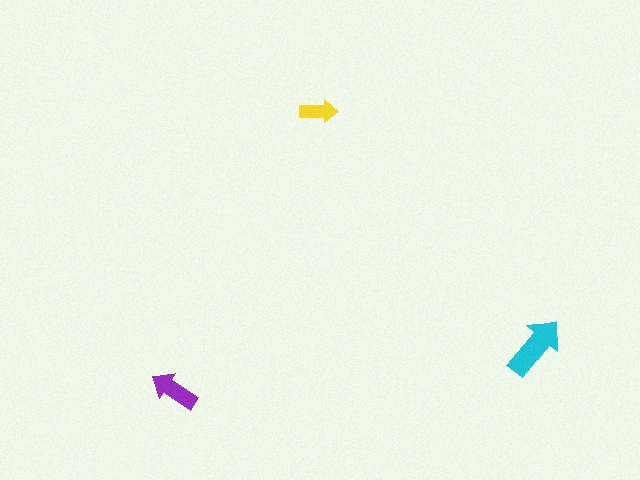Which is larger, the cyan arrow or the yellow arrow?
The cyan one.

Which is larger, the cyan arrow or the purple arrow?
The cyan one.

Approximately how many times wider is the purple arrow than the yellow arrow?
About 1.5 times wider.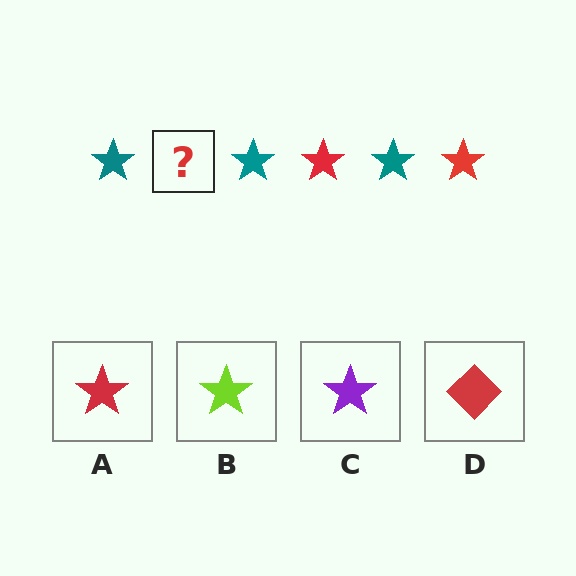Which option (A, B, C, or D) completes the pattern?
A.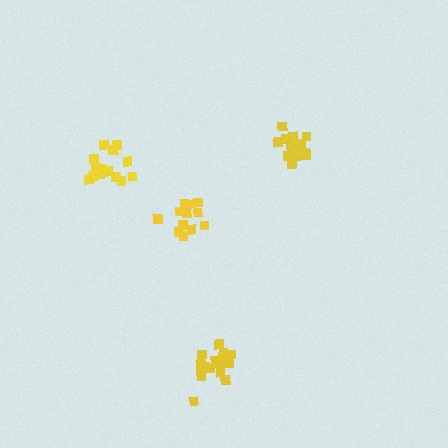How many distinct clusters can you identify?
There are 4 distinct clusters.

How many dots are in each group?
Group 1: 13 dots, Group 2: 15 dots, Group 3: 17 dots, Group 4: 17 dots (62 total).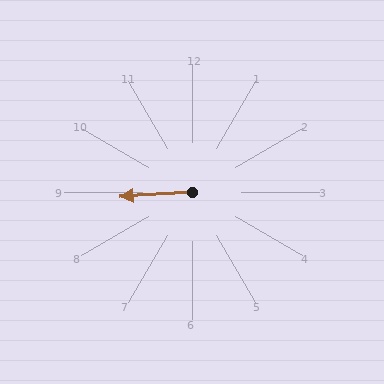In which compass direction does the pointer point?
West.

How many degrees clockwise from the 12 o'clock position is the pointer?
Approximately 267 degrees.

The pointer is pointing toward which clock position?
Roughly 9 o'clock.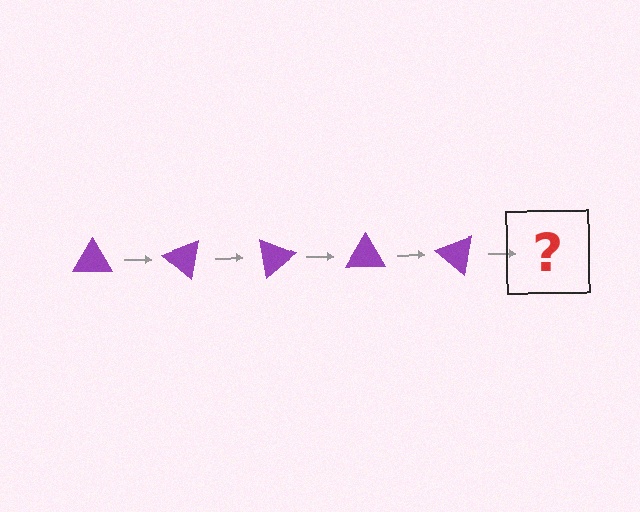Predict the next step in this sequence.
The next step is a purple triangle rotated 200 degrees.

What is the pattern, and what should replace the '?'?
The pattern is that the triangle rotates 40 degrees each step. The '?' should be a purple triangle rotated 200 degrees.